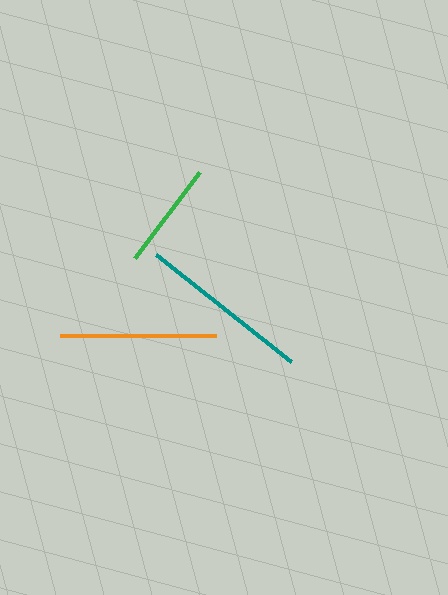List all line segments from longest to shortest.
From longest to shortest: teal, orange, green.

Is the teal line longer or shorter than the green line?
The teal line is longer than the green line.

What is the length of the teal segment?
The teal segment is approximately 172 pixels long.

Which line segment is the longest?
The teal line is the longest at approximately 172 pixels.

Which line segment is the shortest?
The green line is the shortest at approximately 108 pixels.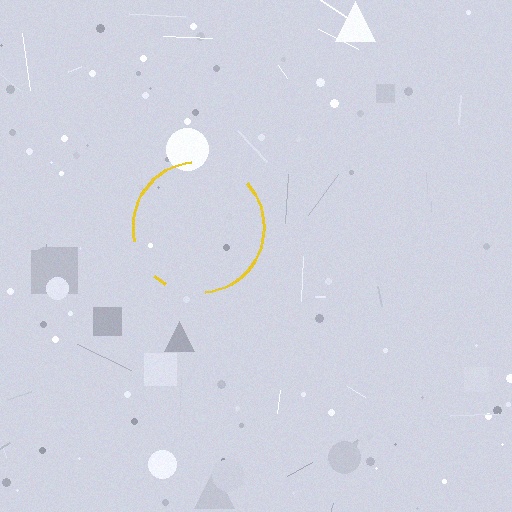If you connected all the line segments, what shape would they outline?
They would outline a circle.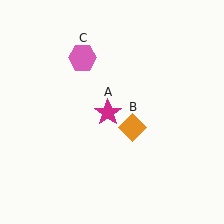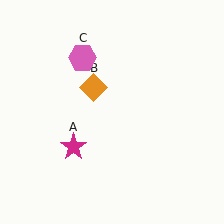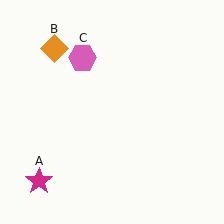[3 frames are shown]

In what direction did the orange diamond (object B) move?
The orange diamond (object B) moved up and to the left.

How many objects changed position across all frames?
2 objects changed position: magenta star (object A), orange diamond (object B).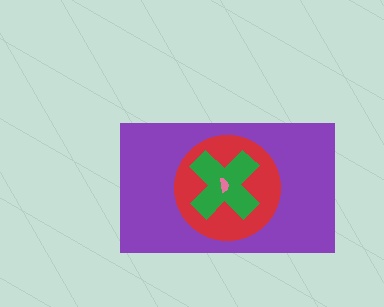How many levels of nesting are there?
4.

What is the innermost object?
The pink semicircle.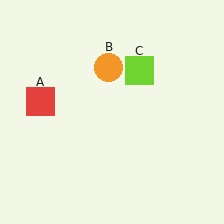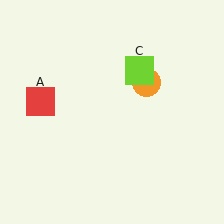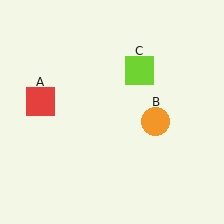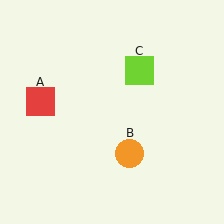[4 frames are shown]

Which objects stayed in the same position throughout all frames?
Red square (object A) and lime square (object C) remained stationary.